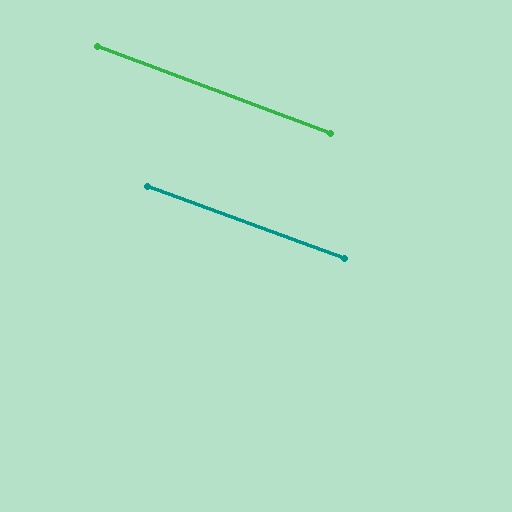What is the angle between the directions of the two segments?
Approximately 0 degrees.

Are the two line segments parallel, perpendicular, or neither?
Parallel — their directions differ by only 0.4°.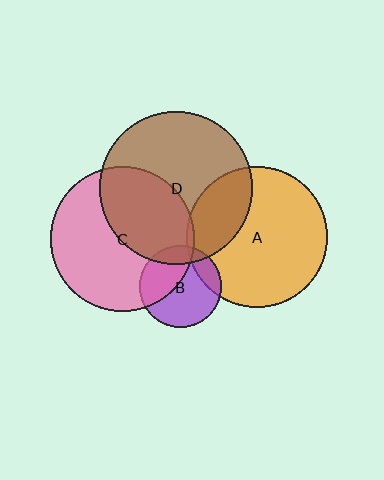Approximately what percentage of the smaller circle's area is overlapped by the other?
Approximately 25%.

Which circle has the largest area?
Circle D (brown).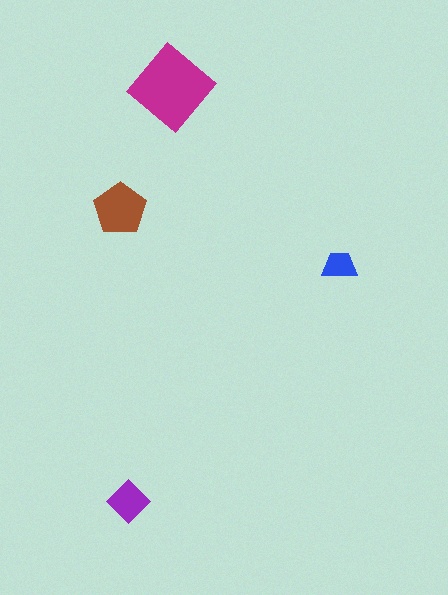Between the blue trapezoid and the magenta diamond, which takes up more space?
The magenta diamond.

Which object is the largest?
The magenta diamond.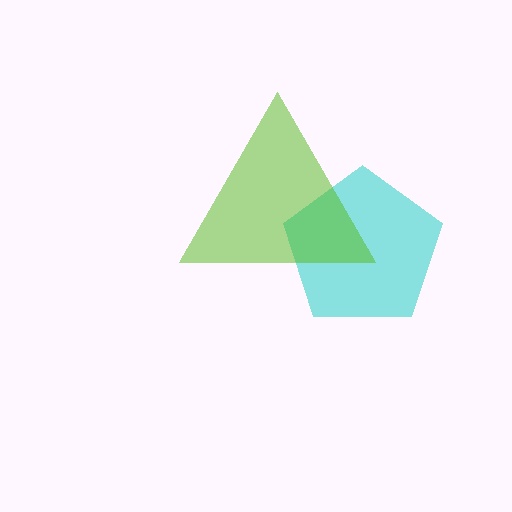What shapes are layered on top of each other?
The layered shapes are: a cyan pentagon, a lime triangle.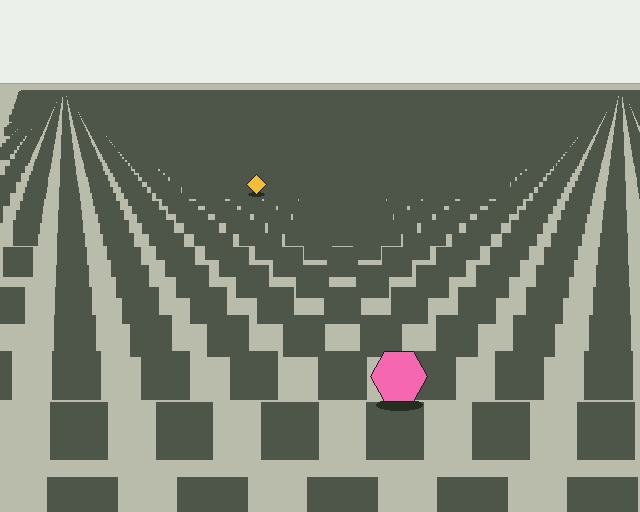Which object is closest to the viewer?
The pink hexagon is closest. The texture marks near it are larger and more spread out.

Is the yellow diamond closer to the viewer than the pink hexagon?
No. The pink hexagon is closer — you can tell from the texture gradient: the ground texture is coarser near it.